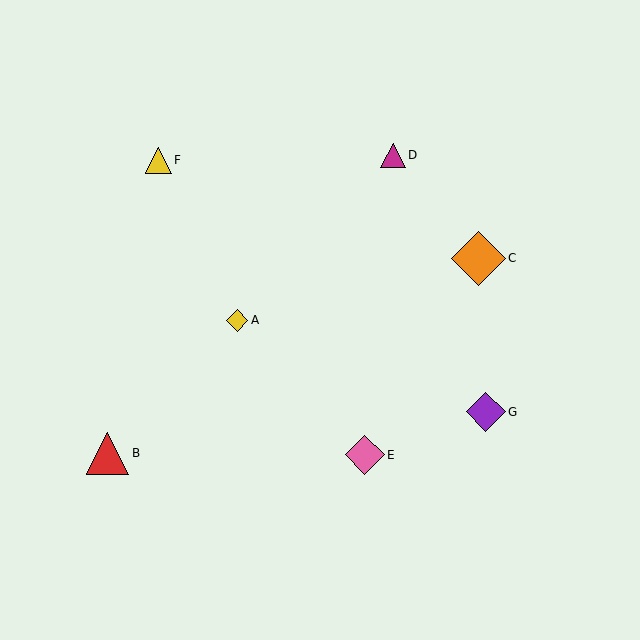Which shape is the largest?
The orange diamond (labeled C) is the largest.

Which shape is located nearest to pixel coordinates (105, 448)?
The red triangle (labeled B) at (107, 453) is nearest to that location.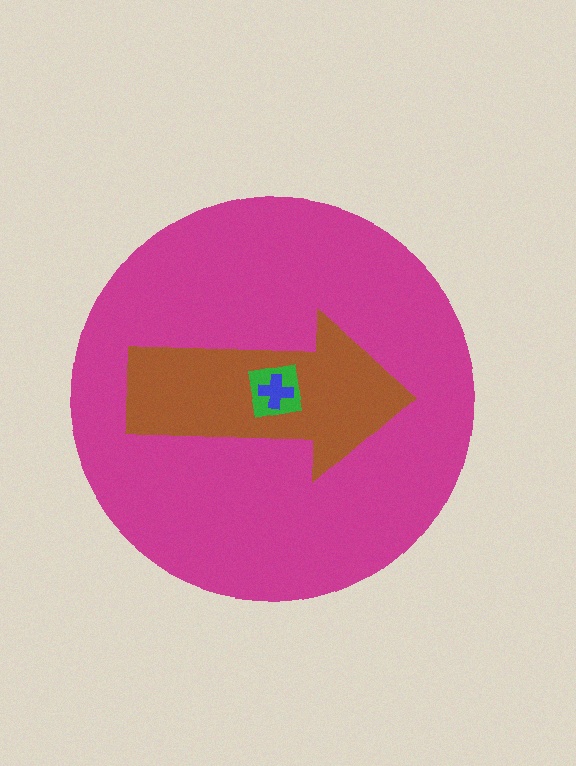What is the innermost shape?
The blue cross.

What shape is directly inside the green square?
The blue cross.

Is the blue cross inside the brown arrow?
Yes.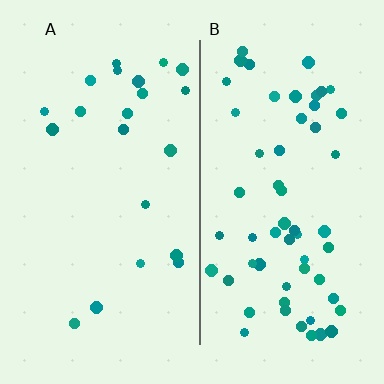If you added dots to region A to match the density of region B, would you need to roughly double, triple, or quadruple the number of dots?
Approximately triple.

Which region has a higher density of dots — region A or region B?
B (the right).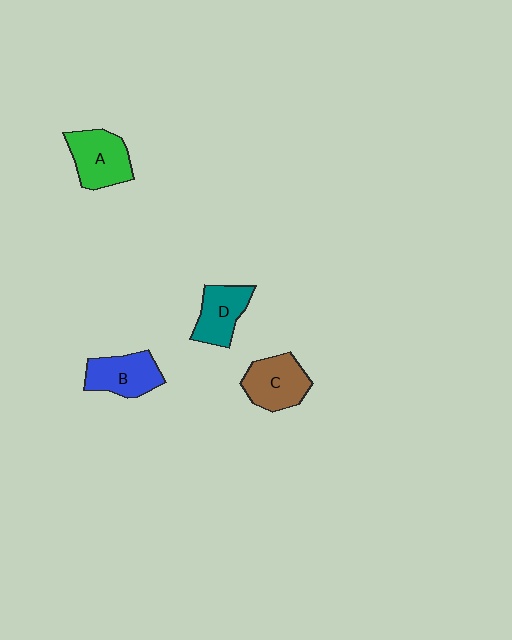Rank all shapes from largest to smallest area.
From largest to smallest: A (green), C (brown), B (blue), D (teal).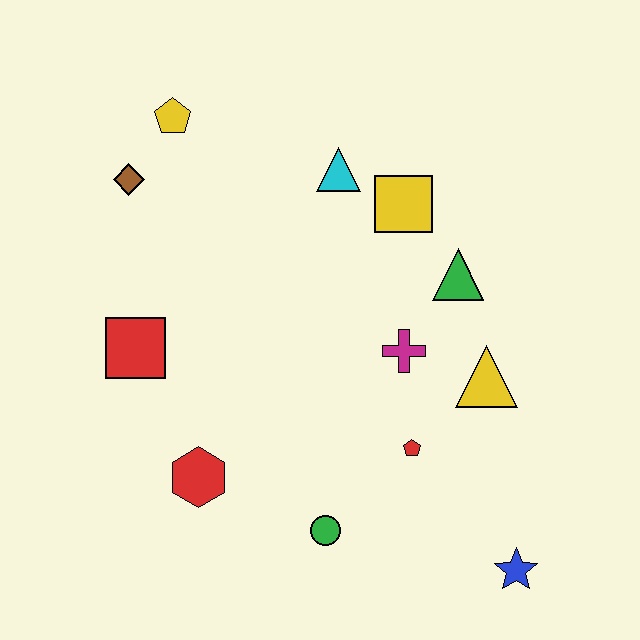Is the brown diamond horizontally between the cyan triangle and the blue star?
No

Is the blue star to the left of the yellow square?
No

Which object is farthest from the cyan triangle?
The blue star is farthest from the cyan triangle.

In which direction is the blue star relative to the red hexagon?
The blue star is to the right of the red hexagon.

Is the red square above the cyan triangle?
No